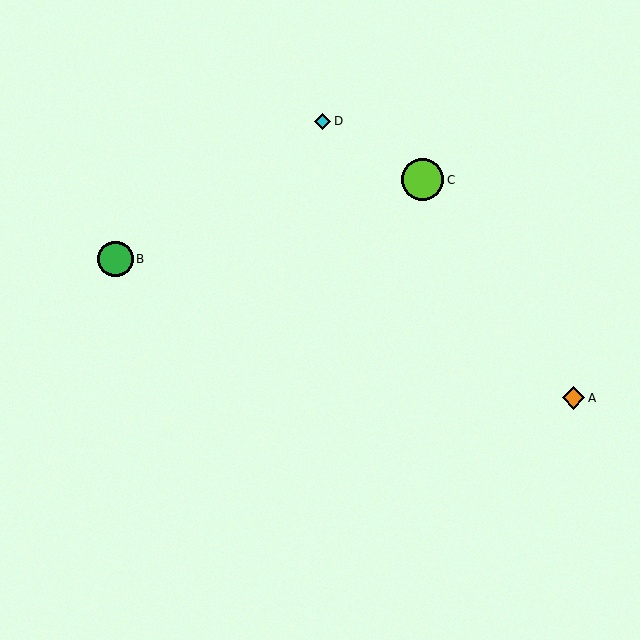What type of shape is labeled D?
Shape D is a cyan diamond.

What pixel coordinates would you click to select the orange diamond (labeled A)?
Click at (574, 398) to select the orange diamond A.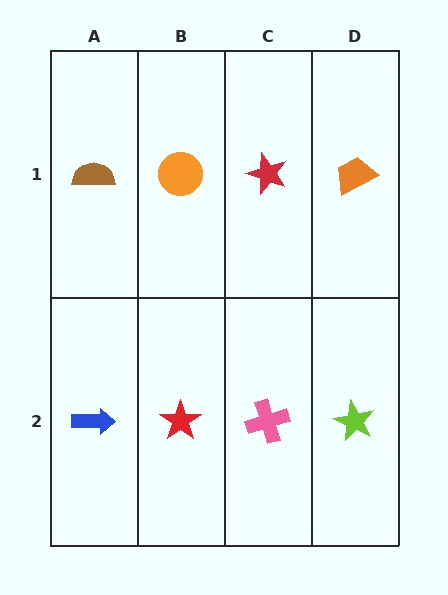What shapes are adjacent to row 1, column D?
A lime star (row 2, column D), a red star (row 1, column C).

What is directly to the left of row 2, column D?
A pink cross.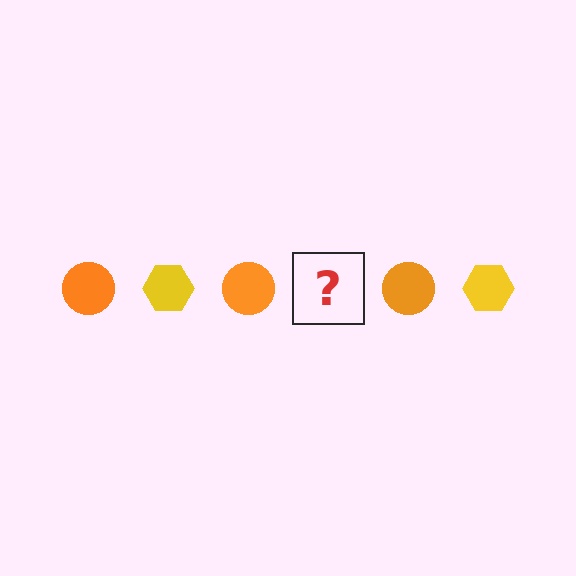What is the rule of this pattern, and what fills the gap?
The rule is that the pattern alternates between orange circle and yellow hexagon. The gap should be filled with a yellow hexagon.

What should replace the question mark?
The question mark should be replaced with a yellow hexagon.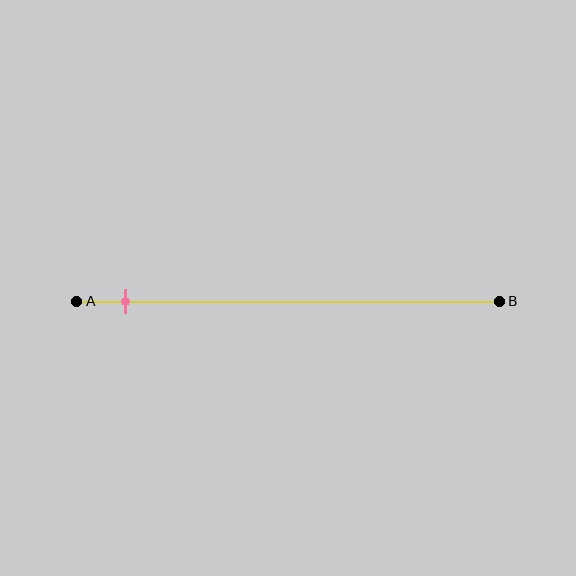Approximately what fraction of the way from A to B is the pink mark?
The pink mark is approximately 10% of the way from A to B.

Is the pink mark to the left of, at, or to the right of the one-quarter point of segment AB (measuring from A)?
The pink mark is to the left of the one-quarter point of segment AB.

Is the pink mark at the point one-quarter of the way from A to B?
No, the mark is at about 10% from A, not at the 25% one-quarter point.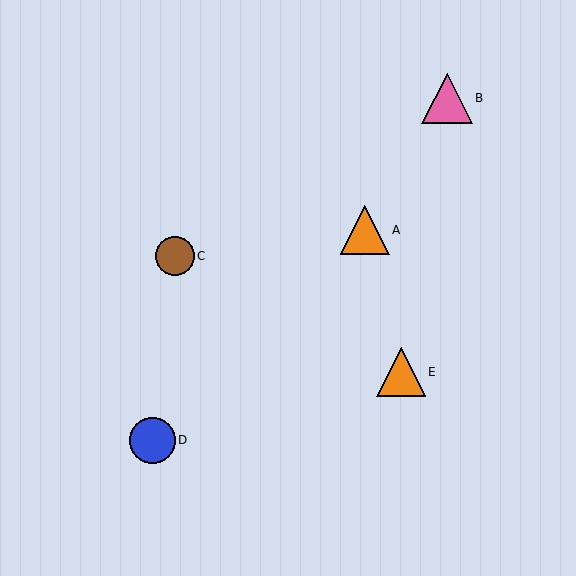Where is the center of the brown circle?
The center of the brown circle is at (175, 256).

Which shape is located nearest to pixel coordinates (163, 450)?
The blue circle (labeled D) at (152, 440) is nearest to that location.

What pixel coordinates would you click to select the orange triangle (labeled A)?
Click at (365, 230) to select the orange triangle A.